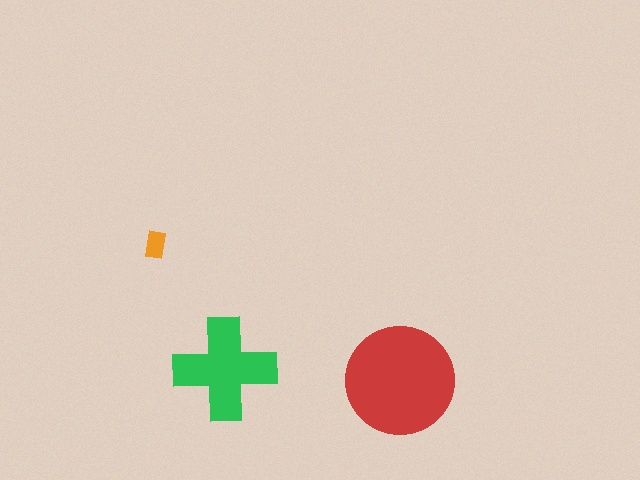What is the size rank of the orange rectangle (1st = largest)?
3rd.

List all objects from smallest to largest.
The orange rectangle, the green cross, the red circle.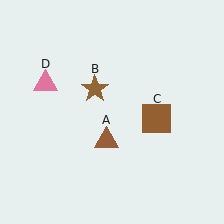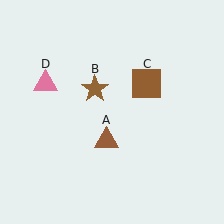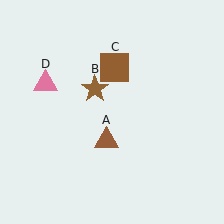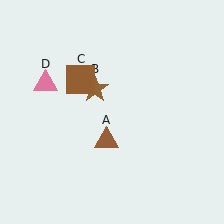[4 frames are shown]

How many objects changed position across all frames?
1 object changed position: brown square (object C).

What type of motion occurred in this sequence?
The brown square (object C) rotated counterclockwise around the center of the scene.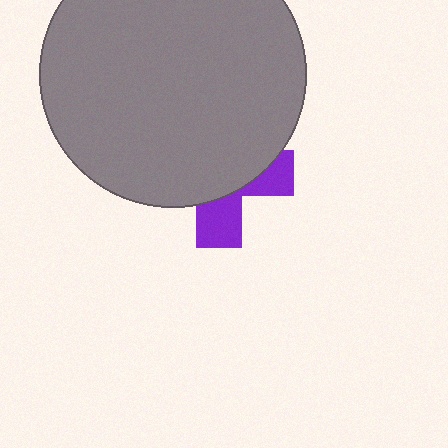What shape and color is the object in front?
The object in front is a gray circle.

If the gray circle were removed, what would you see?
You would see the complete purple cross.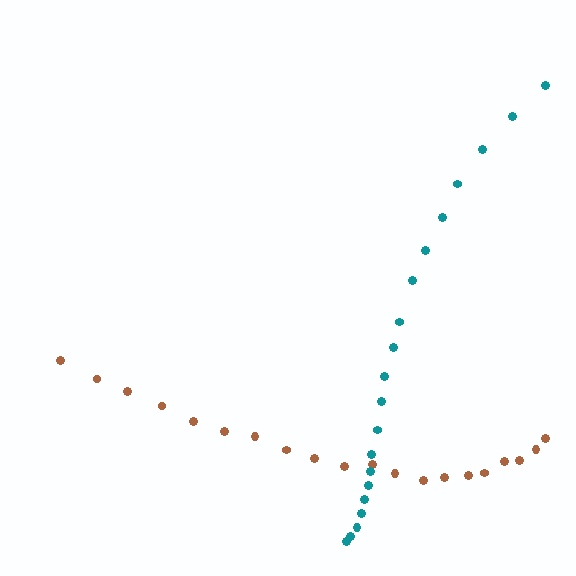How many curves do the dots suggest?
There are 2 distinct paths.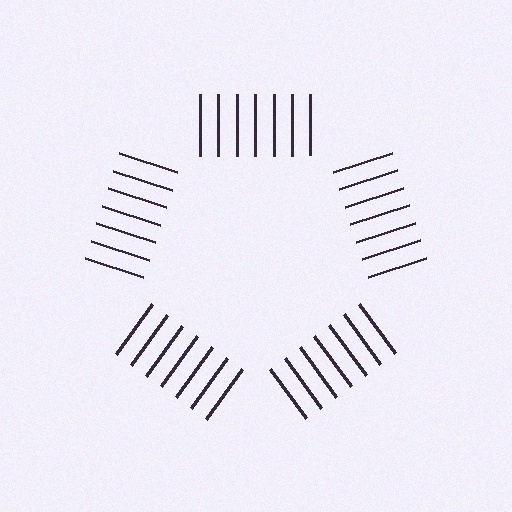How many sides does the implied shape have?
5 sides — the line-ends trace a pentagon.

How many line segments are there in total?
35 — 7 along each of the 5 edges.